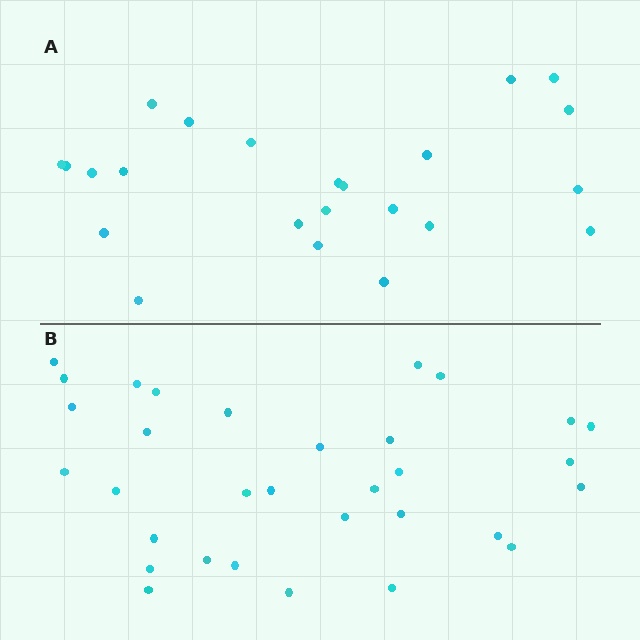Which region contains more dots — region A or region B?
Region B (the bottom region) has more dots.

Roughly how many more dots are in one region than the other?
Region B has roughly 8 or so more dots than region A.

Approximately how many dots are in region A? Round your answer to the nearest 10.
About 20 dots. (The exact count is 23, which rounds to 20.)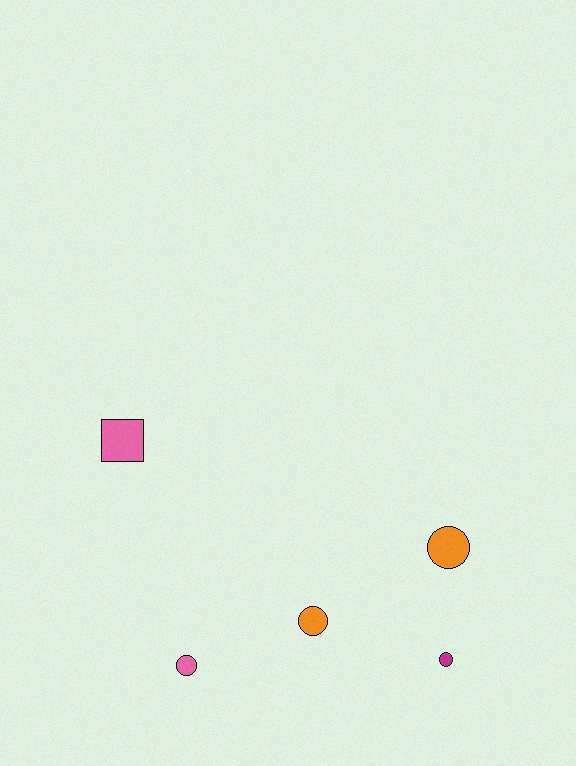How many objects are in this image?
There are 5 objects.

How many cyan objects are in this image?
There are no cyan objects.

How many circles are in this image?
There are 4 circles.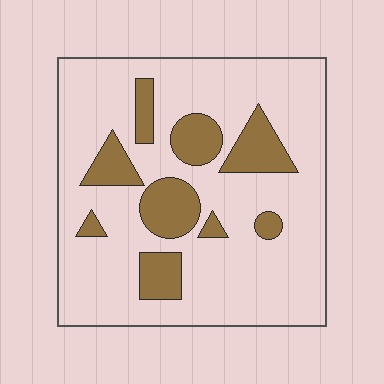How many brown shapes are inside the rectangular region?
9.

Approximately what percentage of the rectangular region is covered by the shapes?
Approximately 20%.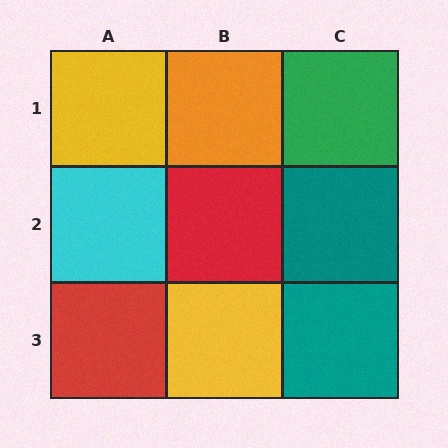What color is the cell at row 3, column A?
Red.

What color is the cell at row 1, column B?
Orange.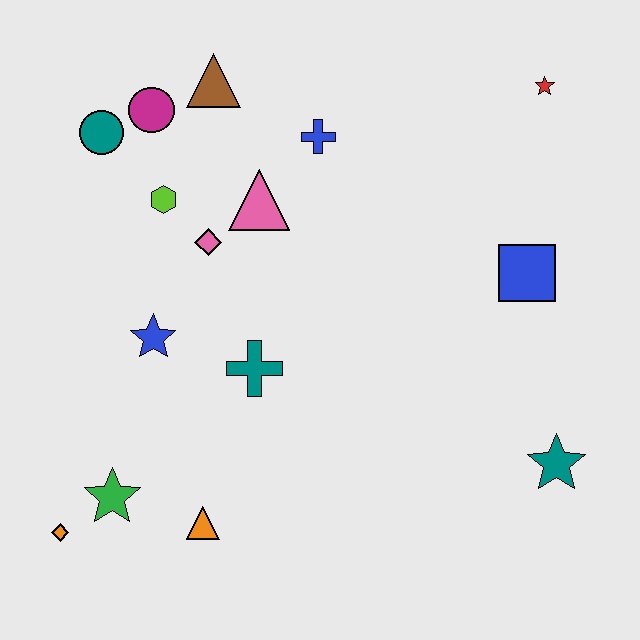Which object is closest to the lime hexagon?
The pink diamond is closest to the lime hexagon.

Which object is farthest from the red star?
The orange diamond is farthest from the red star.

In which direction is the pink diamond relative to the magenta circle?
The pink diamond is below the magenta circle.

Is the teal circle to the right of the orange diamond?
Yes